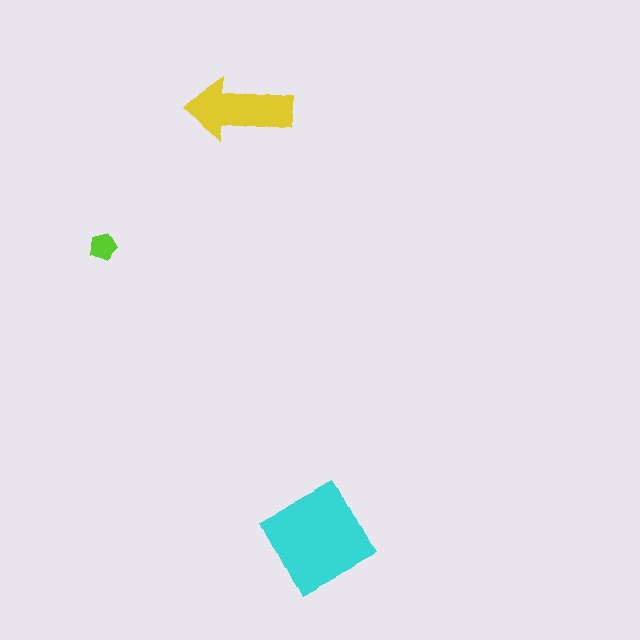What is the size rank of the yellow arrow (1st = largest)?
2nd.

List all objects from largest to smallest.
The cyan diamond, the yellow arrow, the lime pentagon.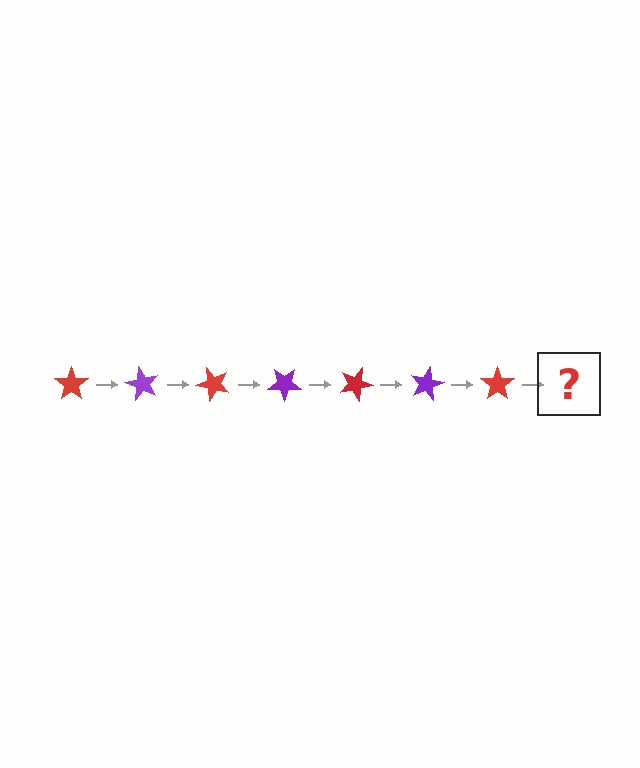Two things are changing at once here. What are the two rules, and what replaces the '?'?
The two rules are that it rotates 60 degrees each step and the color cycles through red and purple. The '?' should be a purple star, rotated 420 degrees from the start.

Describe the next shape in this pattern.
It should be a purple star, rotated 420 degrees from the start.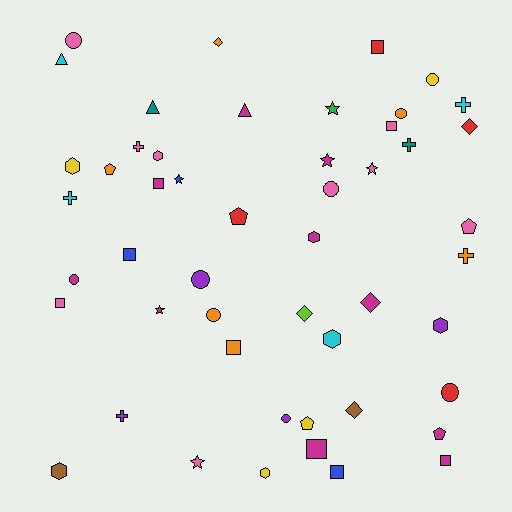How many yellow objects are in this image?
There are 4 yellow objects.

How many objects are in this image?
There are 50 objects.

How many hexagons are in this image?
There are 7 hexagons.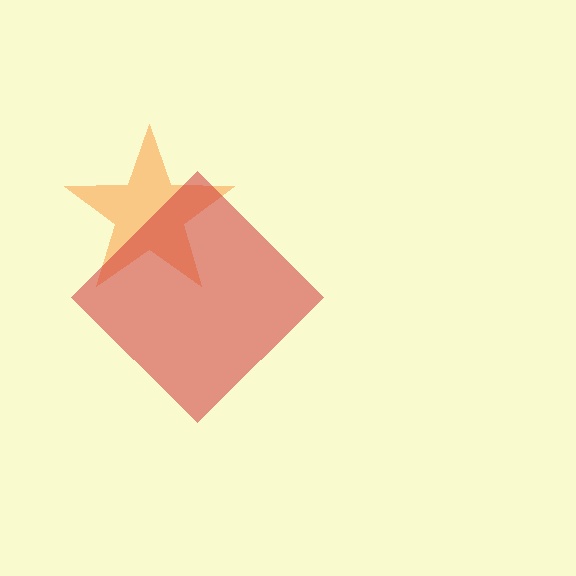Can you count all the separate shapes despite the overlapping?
Yes, there are 2 separate shapes.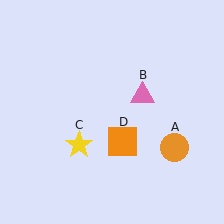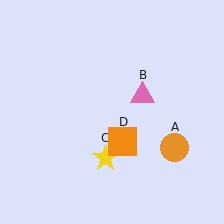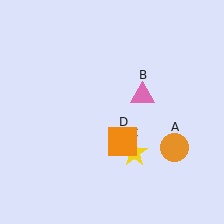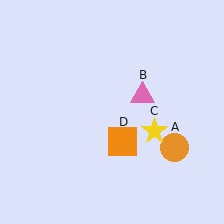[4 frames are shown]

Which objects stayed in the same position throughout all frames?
Orange circle (object A) and pink triangle (object B) and orange square (object D) remained stationary.